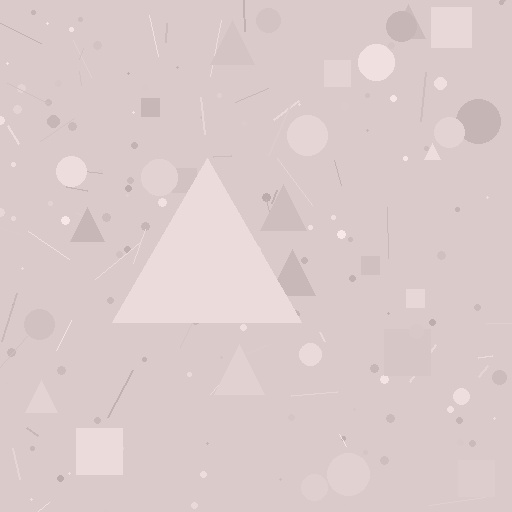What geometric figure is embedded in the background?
A triangle is embedded in the background.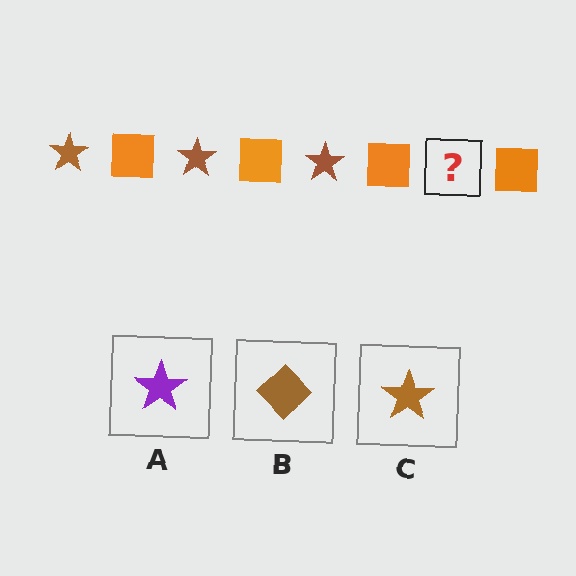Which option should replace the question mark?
Option C.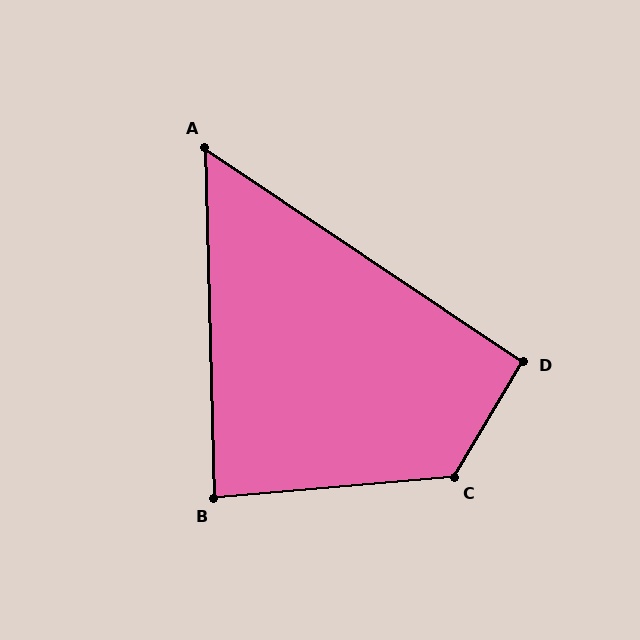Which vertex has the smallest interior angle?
A, at approximately 55 degrees.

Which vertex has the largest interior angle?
C, at approximately 125 degrees.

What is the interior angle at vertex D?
Approximately 93 degrees (approximately right).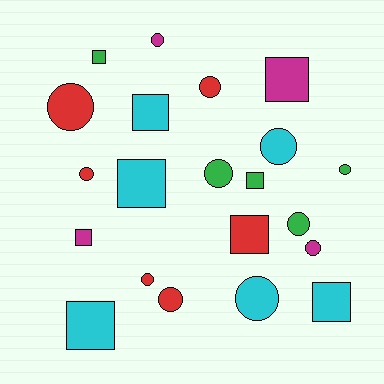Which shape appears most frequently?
Circle, with 12 objects.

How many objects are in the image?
There are 21 objects.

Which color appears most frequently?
Red, with 6 objects.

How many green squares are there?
There are 2 green squares.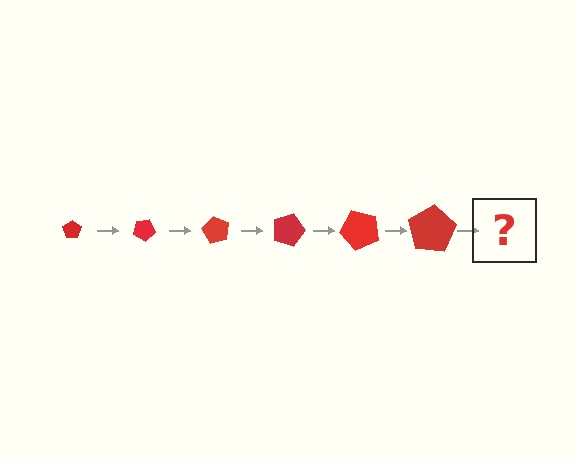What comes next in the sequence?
The next element should be a pentagon, larger than the previous one and rotated 180 degrees from the start.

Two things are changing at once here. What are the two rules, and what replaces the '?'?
The two rules are that the pentagon grows larger each step and it rotates 30 degrees each step. The '?' should be a pentagon, larger than the previous one and rotated 180 degrees from the start.